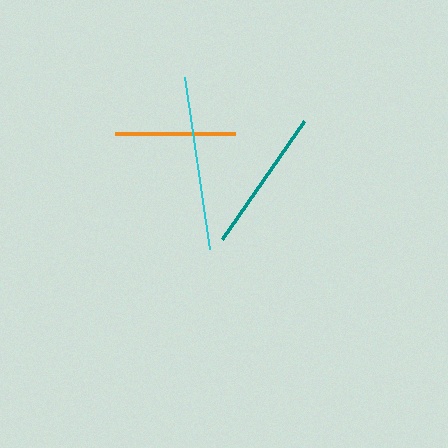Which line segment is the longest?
The cyan line is the longest at approximately 175 pixels.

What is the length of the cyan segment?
The cyan segment is approximately 175 pixels long.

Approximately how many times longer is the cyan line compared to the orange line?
The cyan line is approximately 1.5 times the length of the orange line.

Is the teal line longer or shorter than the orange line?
The teal line is longer than the orange line.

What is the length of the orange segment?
The orange segment is approximately 120 pixels long.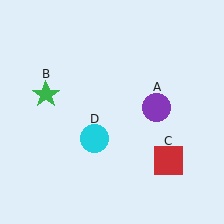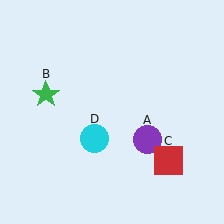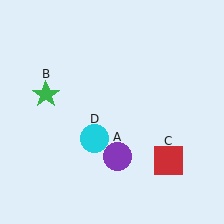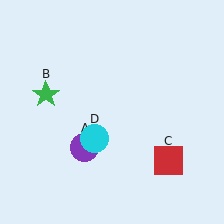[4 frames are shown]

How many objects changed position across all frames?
1 object changed position: purple circle (object A).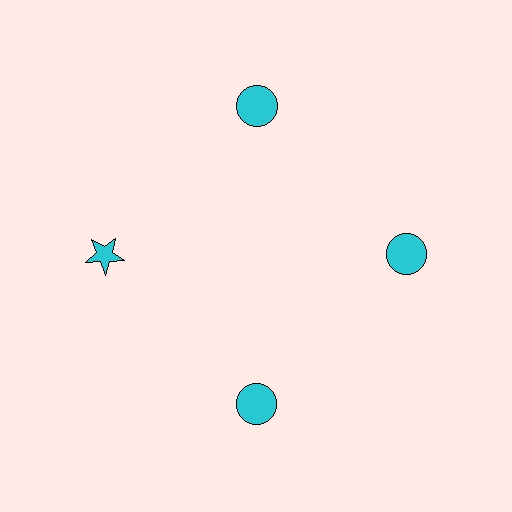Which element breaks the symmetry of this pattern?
The cyan star at roughly the 9 o'clock position breaks the symmetry. All other shapes are cyan circles.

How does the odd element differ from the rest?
It has a different shape: star instead of circle.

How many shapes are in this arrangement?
There are 4 shapes arranged in a ring pattern.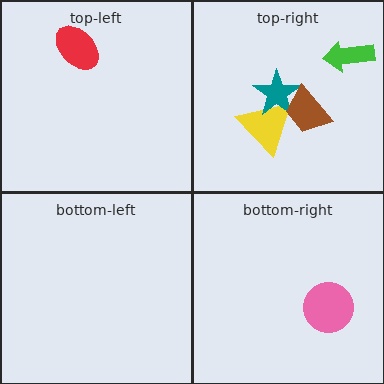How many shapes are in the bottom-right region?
1.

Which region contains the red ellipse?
The top-left region.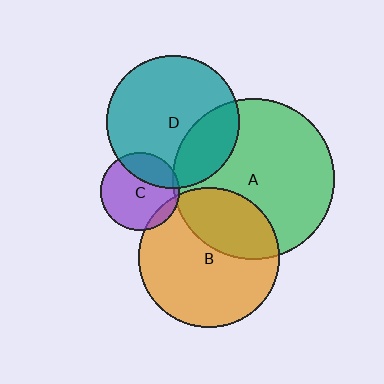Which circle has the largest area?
Circle A (green).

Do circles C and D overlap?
Yes.